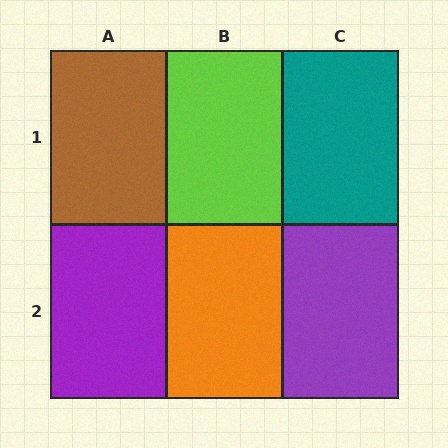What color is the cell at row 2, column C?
Purple.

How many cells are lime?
1 cell is lime.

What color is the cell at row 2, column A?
Purple.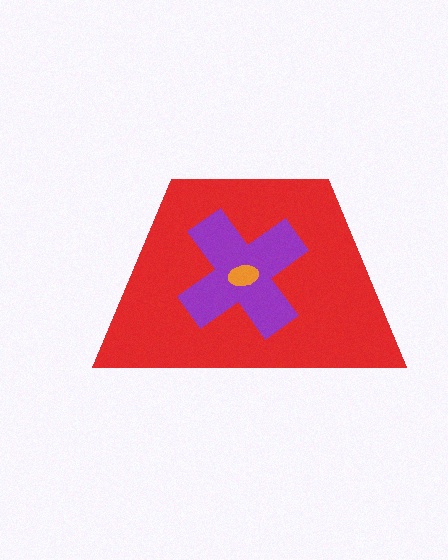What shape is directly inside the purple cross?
The orange ellipse.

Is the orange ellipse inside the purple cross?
Yes.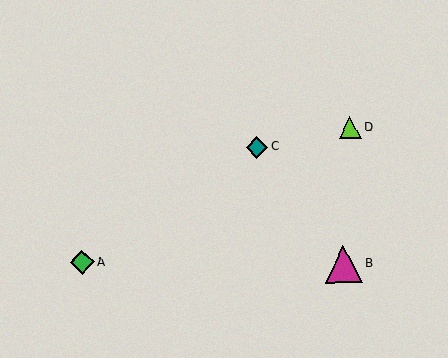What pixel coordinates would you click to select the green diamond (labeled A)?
Click at (82, 262) to select the green diamond A.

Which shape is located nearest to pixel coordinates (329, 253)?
The magenta triangle (labeled B) at (343, 264) is nearest to that location.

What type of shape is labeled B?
Shape B is a magenta triangle.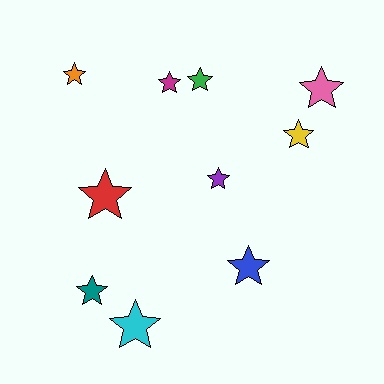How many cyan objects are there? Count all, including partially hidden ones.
There is 1 cyan object.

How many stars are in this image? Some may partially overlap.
There are 10 stars.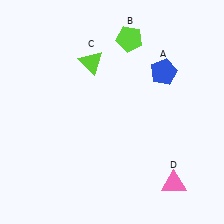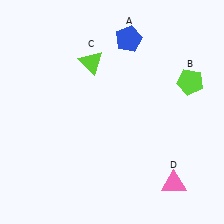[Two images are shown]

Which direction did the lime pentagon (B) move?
The lime pentagon (B) moved right.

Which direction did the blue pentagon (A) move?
The blue pentagon (A) moved left.